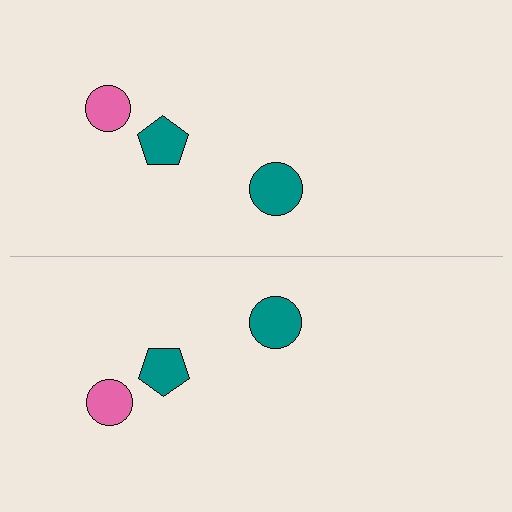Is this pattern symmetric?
Yes, this pattern has bilateral (reflection) symmetry.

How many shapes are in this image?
There are 6 shapes in this image.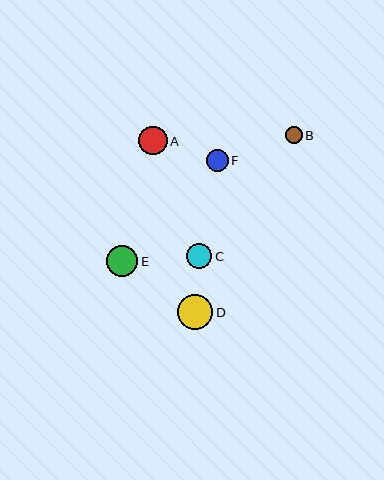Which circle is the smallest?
Circle B is the smallest with a size of approximately 17 pixels.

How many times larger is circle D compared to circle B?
Circle D is approximately 2.1 times the size of circle B.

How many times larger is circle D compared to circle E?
Circle D is approximately 1.1 times the size of circle E.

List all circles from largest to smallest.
From largest to smallest: D, E, A, C, F, B.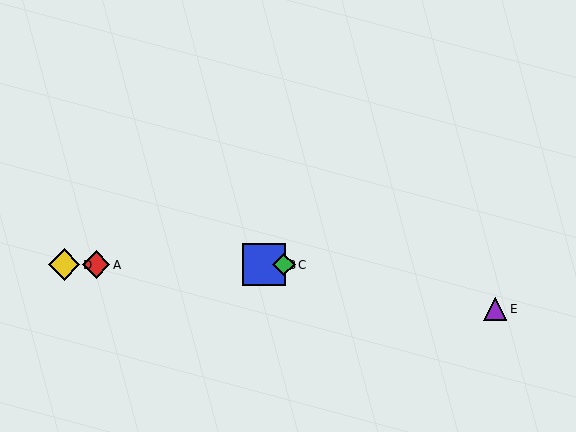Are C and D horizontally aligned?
Yes, both are at y≈265.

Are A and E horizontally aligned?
No, A is at y≈265 and E is at y≈309.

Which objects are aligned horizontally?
Objects A, B, C, D are aligned horizontally.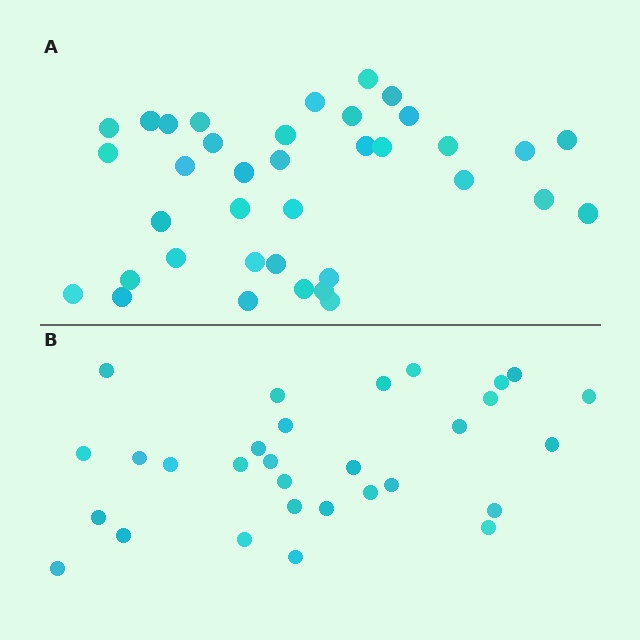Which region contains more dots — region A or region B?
Region A (the top region) has more dots.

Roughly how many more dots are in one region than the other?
Region A has roughly 8 or so more dots than region B.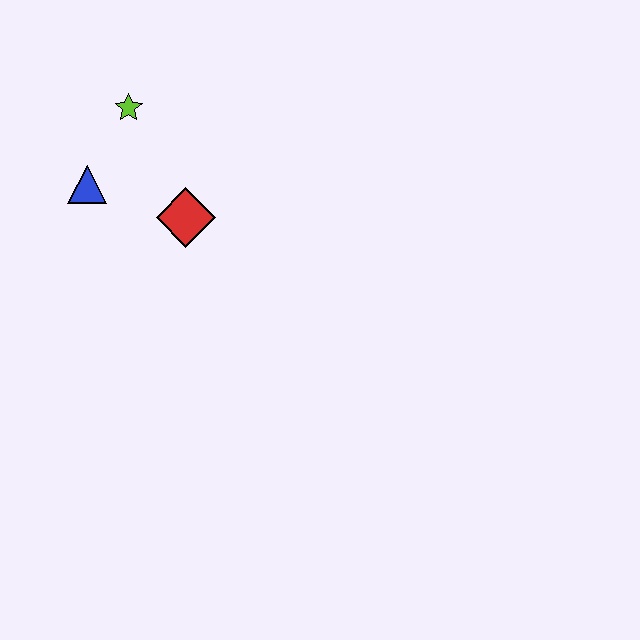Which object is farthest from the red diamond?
The lime star is farthest from the red diamond.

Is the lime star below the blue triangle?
No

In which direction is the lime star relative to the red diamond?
The lime star is above the red diamond.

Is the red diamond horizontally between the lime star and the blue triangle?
No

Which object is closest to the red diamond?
The blue triangle is closest to the red diamond.